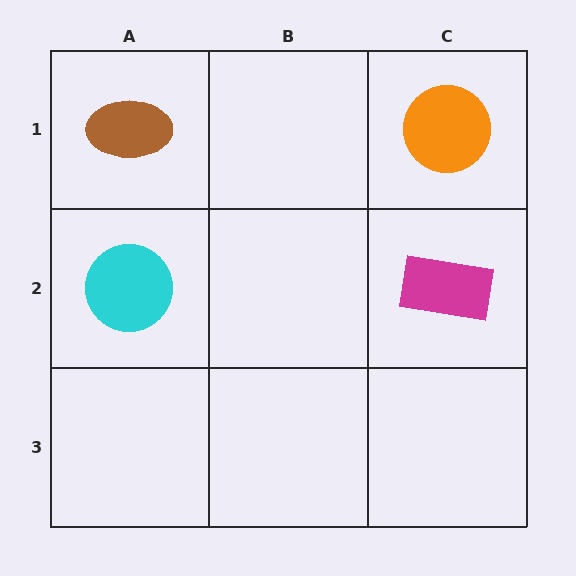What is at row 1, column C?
An orange circle.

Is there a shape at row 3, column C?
No, that cell is empty.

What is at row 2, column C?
A magenta rectangle.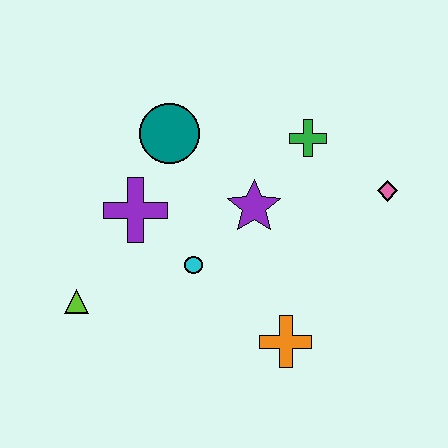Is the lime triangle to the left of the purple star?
Yes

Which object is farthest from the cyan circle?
The pink diamond is farthest from the cyan circle.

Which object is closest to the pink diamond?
The green cross is closest to the pink diamond.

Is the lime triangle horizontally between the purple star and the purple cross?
No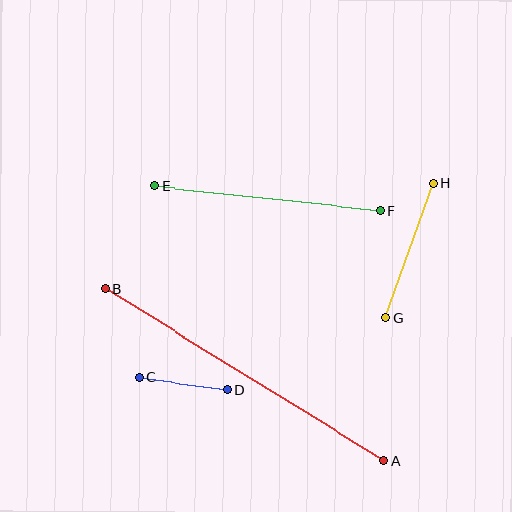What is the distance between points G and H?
The distance is approximately 143 pixels.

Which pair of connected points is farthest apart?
Points A and B are farthest apart.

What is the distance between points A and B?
The distance is approximately 327 pixels.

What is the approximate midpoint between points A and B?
The midpoint is at approximately (244, 375) pixels.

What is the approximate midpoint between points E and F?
The midpoint is at approximately (268, 198) pixels.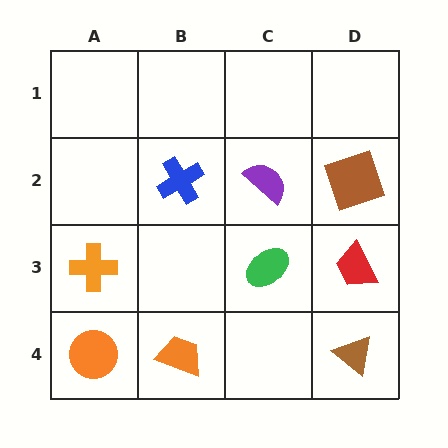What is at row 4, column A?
An orange circle.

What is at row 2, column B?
A blue cross.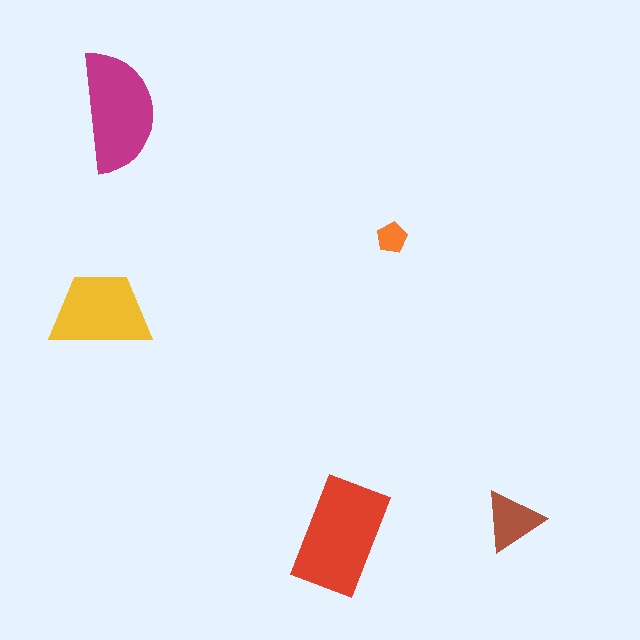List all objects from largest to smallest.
The red rectangle, the magenta semicircle, the yellow trapezoid, the brown triangle, the orange pentagon.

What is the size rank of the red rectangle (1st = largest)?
1st.